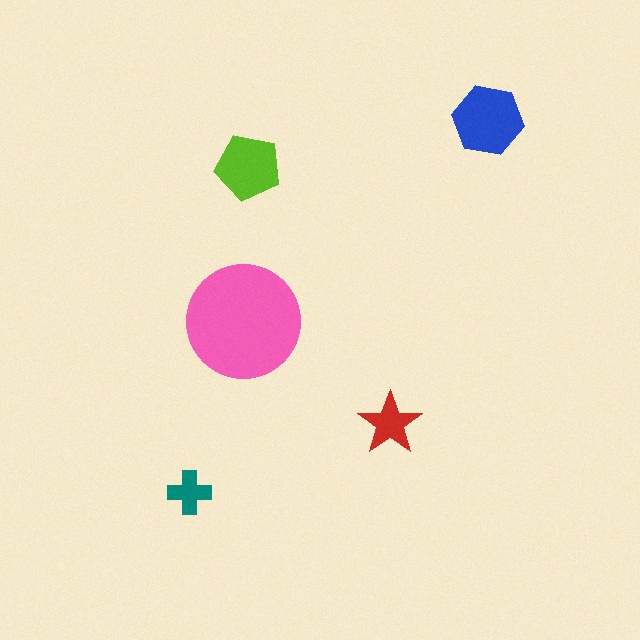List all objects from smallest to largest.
The teal cross, the red star, the lime pentagon, the blue hexagon, the pink circle.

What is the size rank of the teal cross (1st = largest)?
5th.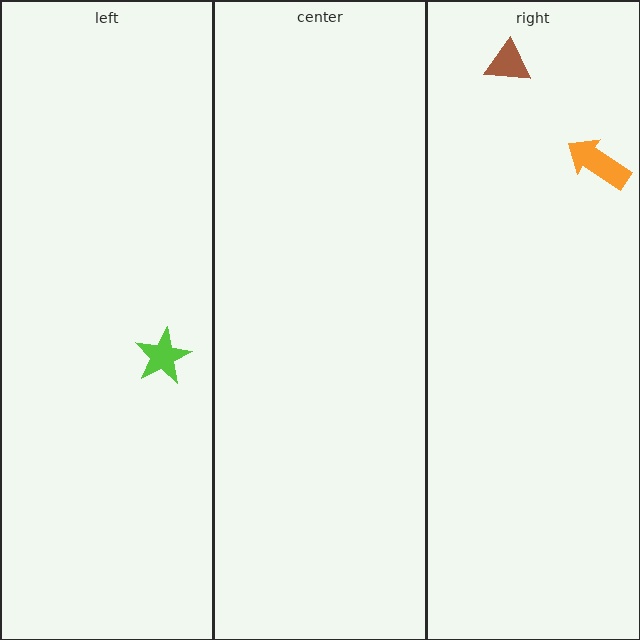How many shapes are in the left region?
1.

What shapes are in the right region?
The brown triangle, the orange arrow.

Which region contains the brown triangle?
The right region.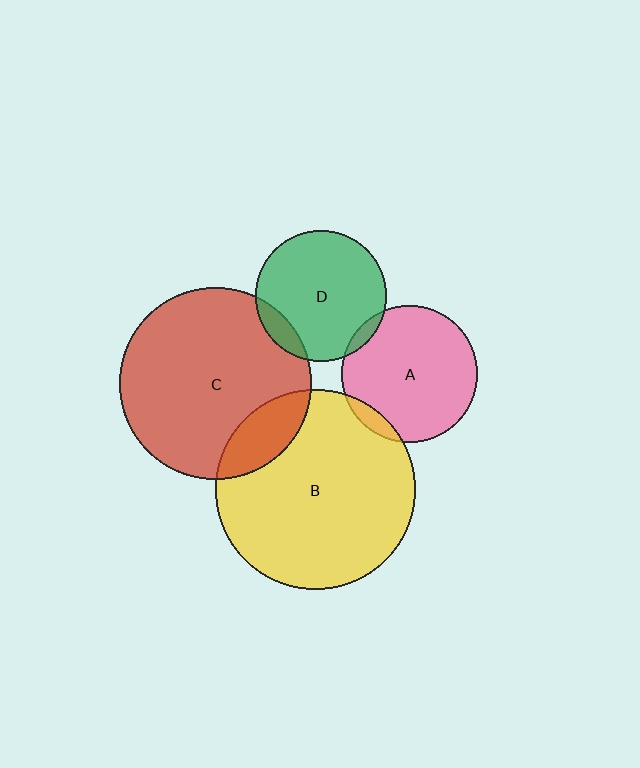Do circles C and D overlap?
Yes.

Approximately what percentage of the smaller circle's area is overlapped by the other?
Approximately 10%.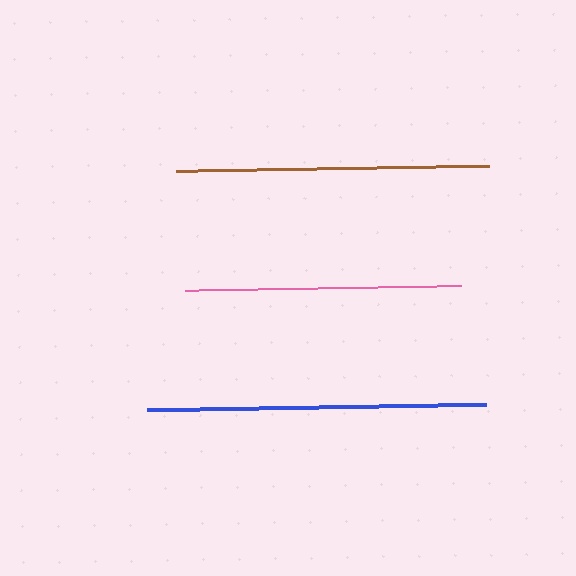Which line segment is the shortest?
The pink line is the shortest at approximately 276 pixels.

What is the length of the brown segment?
The brown segment is approximately 312 pixels long.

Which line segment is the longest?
The blue line is the longest at approximately 339 pixels.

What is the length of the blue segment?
The blue segment is approximately 339 pixels long.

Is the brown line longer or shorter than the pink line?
The brown line is longer than the pink line.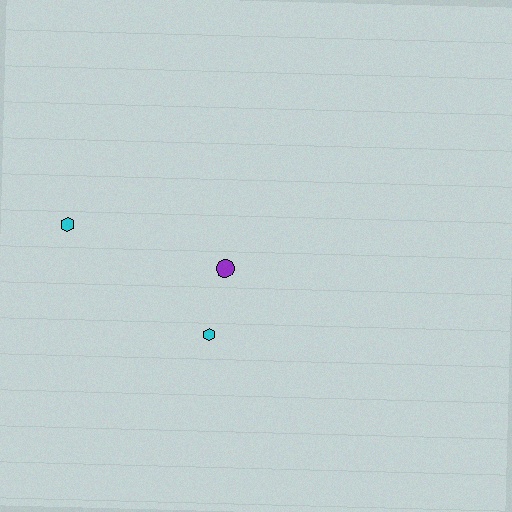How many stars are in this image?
There are no stars.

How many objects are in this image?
There are 3 objects.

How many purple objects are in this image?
There is 1 purple object.